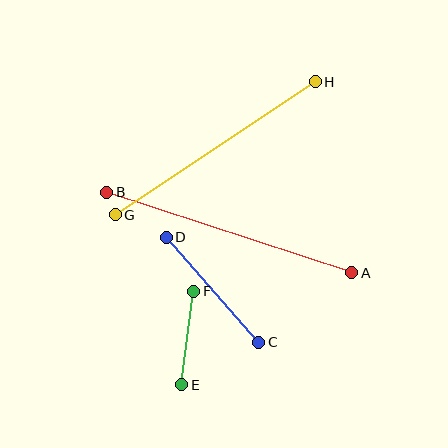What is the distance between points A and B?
The distance is approximately 258 pixels.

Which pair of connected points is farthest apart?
Points A and B are farthest apart.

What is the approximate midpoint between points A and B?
The midpoint is at approximately (229, 232) pixels.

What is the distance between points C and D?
The distance is approximately 140 pixels.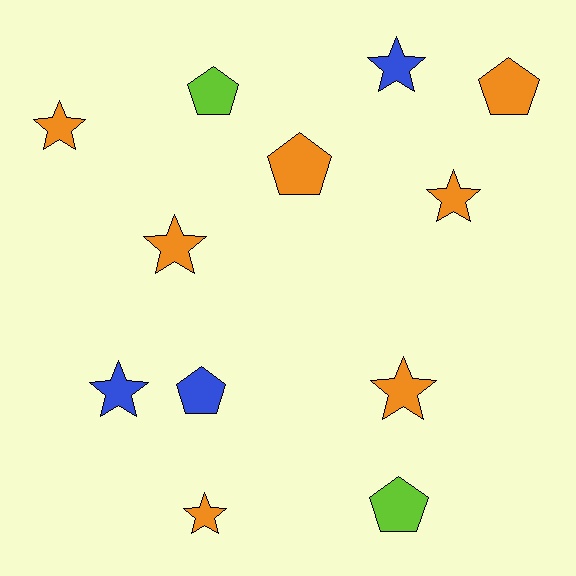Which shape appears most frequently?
Star, with 7 objects.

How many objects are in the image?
There are 12 objects.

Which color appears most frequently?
Orange, with 7 objects.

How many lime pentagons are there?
There are 2 lime pentagons.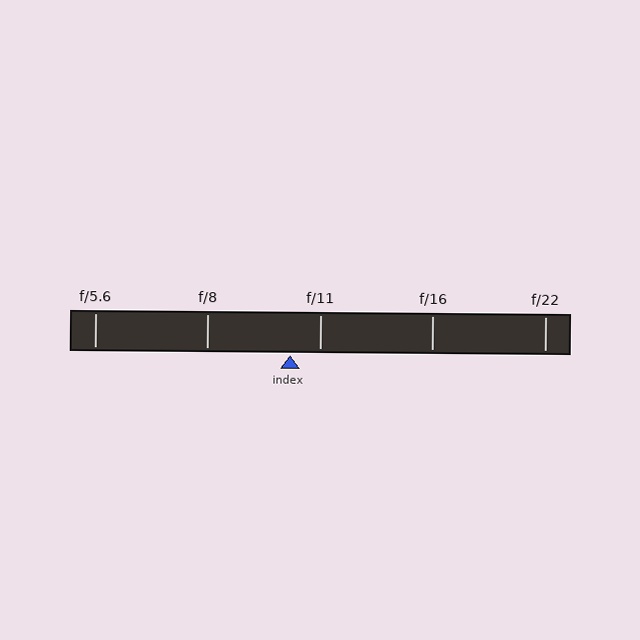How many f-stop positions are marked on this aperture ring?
There are 5 f-stop positions marked.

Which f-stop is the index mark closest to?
The index mark is closest to f/11.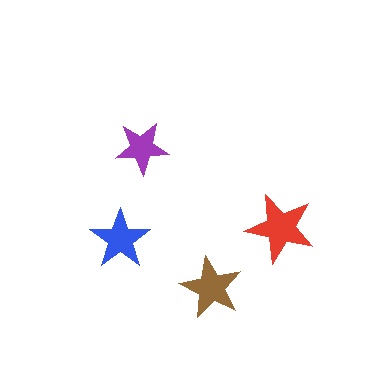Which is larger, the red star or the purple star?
The red one.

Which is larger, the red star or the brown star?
The red one.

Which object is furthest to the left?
The blue star is leftmost.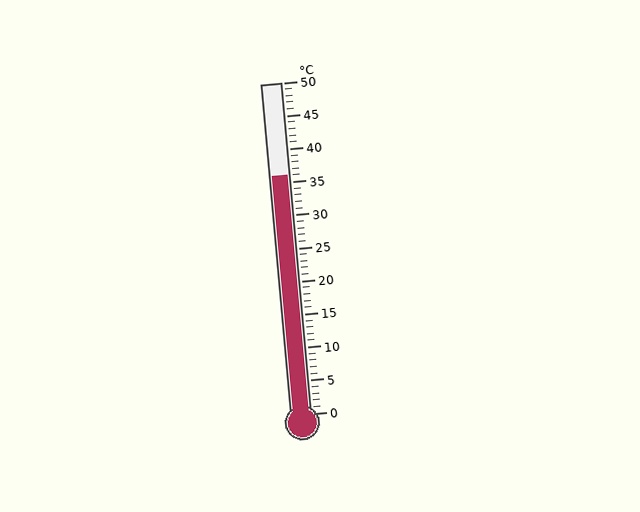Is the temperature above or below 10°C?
The temperature is above 10°C.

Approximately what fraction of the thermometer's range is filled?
The thermometer is filled to approximately 70% of its range.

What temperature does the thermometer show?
The thermometer shows approximately 36°C.